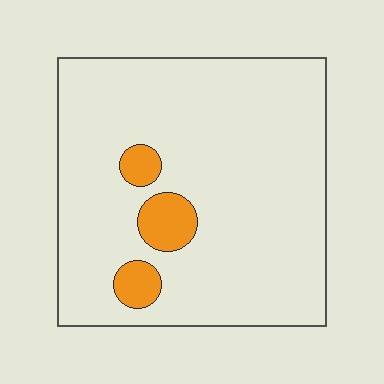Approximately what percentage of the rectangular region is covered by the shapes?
Approximately 10%.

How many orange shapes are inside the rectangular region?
3.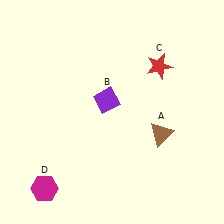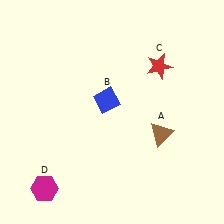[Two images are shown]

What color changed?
The diamond (B) changed from purple in Image 1 to blue in Image 2.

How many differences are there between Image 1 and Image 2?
There is 1 difference between the two images.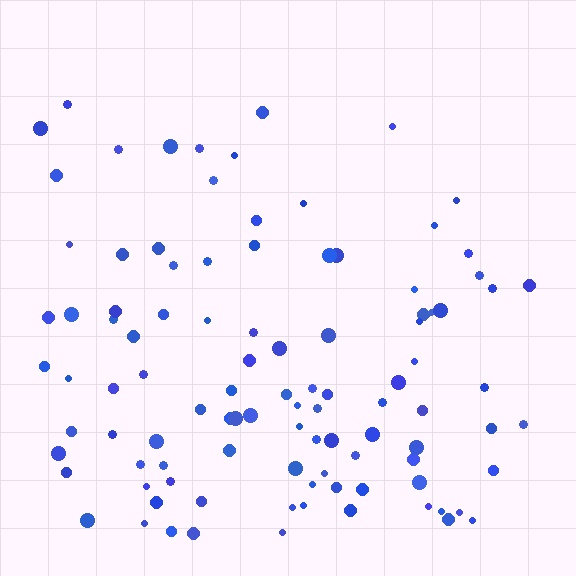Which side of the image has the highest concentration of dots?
The bottom.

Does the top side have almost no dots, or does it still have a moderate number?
Still a moderate number, just noticeably fewer than the bottom.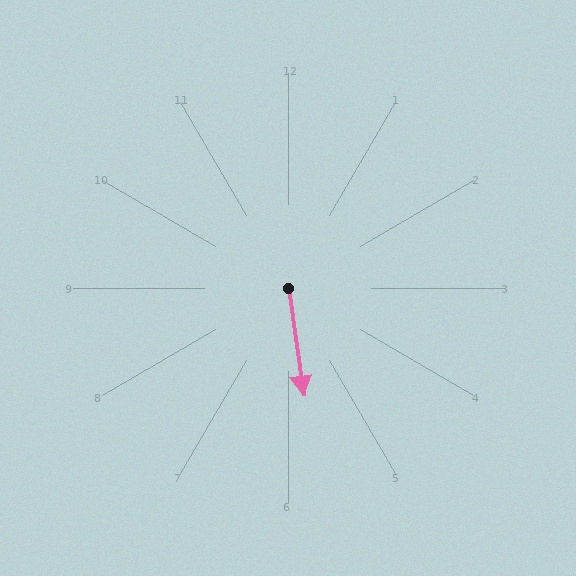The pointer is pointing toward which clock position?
Roughly 6 o'clock.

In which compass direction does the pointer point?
South.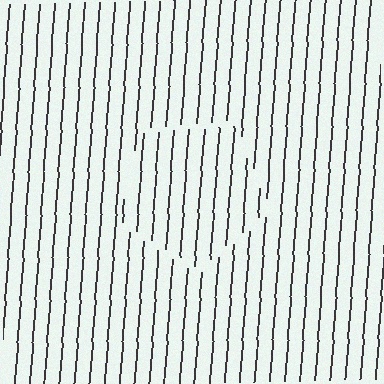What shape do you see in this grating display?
An illusory pentagon. The interior of the shape contains the same grating, shifted by half a period — the contour is defined by the phase discontinuity where line-ends from the inner and outer gratings abut.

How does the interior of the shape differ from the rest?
The interior of the shape contains the same grating, shifted by half a period — the contour is defined by the phase discontinuity where line-ends from the inner and outer gratings abut.